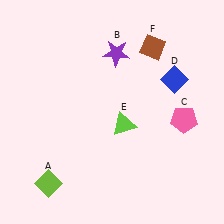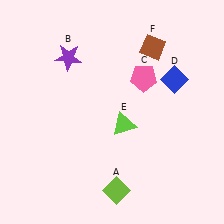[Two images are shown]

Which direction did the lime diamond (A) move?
The lime diamond (A) moved right.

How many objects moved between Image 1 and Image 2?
3 objects moved between the two images.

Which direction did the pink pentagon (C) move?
The pink pentagon (C) moved up.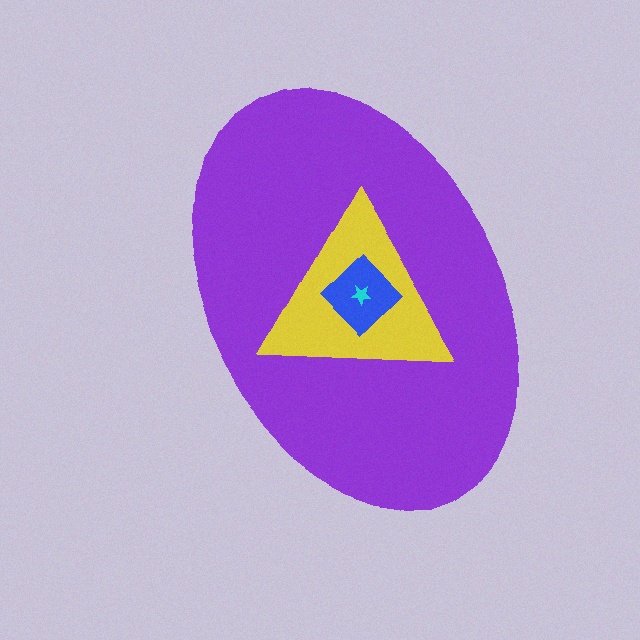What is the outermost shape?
The purple ellipse.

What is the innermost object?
The cyan star.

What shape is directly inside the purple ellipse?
The yellow triangle.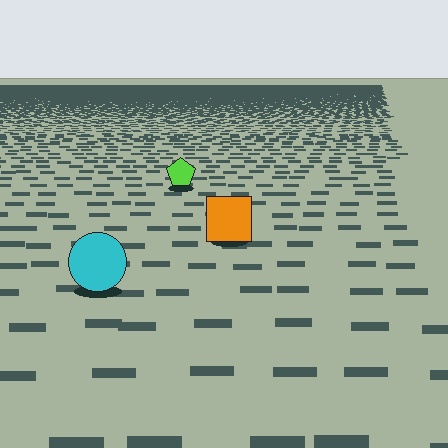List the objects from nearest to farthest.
From nearest to farthest: the cyan circle, the orange square, the lime pentagon.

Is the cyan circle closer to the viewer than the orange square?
Yes. The cyan circle is closer — you can tell from the texture gradient: the ground texture is coarser near it.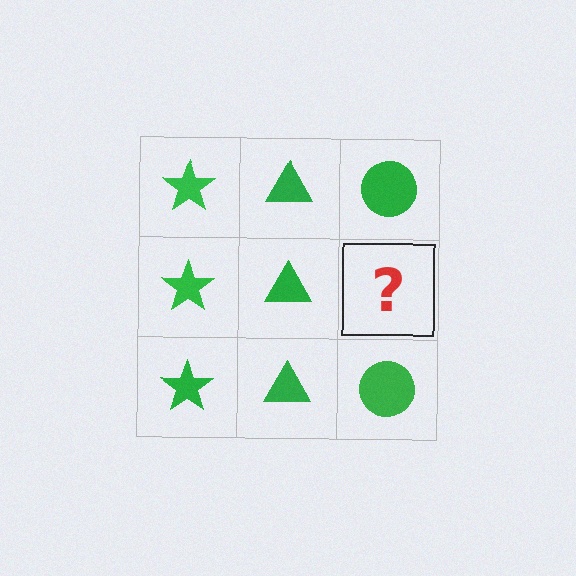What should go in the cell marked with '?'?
The missing cell should contain a green circle.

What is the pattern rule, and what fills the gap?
The rule is that each column has a consistent shape. The gap should be filled with a green circle.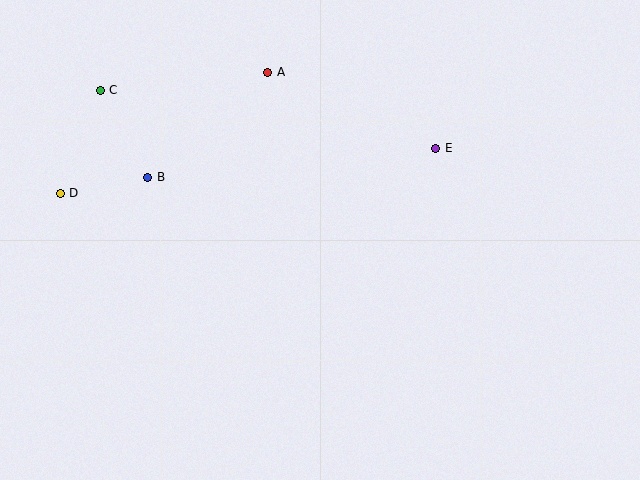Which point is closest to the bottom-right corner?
Point E is closest to the bottom-right corner.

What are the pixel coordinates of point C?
Point C is at (100, 90).